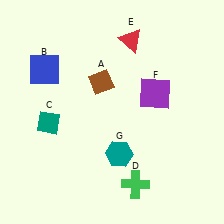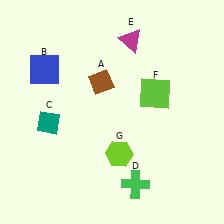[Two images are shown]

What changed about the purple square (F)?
In Image 1, F is purple. In Image 2, it changed to lime.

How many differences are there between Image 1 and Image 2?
There are 3 differences between the two images.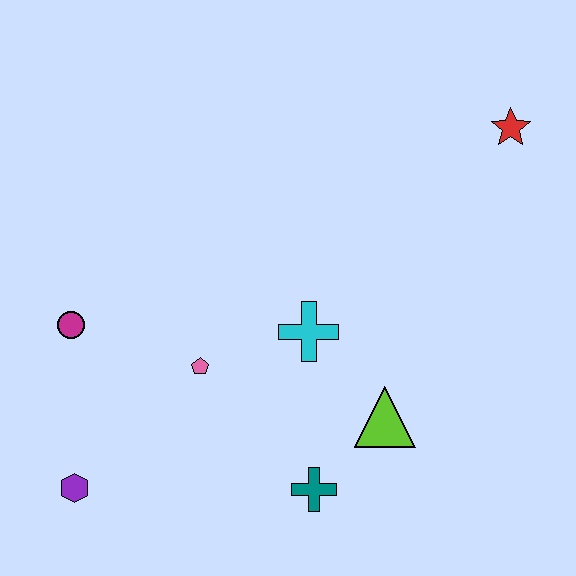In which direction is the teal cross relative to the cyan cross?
The teal cross is below the cyan cross.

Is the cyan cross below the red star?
Yes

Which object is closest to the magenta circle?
The pink pentagon is closest to the magenta circle.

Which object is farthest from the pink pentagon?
The red star is farthest from the pink pentagon.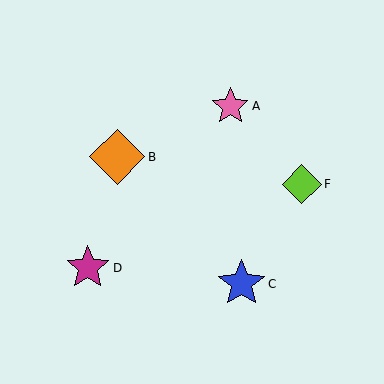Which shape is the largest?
The orange diamond (labeled B) is the largest.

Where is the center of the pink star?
The center of the pink star is at (230, 106).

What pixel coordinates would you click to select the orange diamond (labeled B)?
Click at (117, 157) to select the orange diamond B.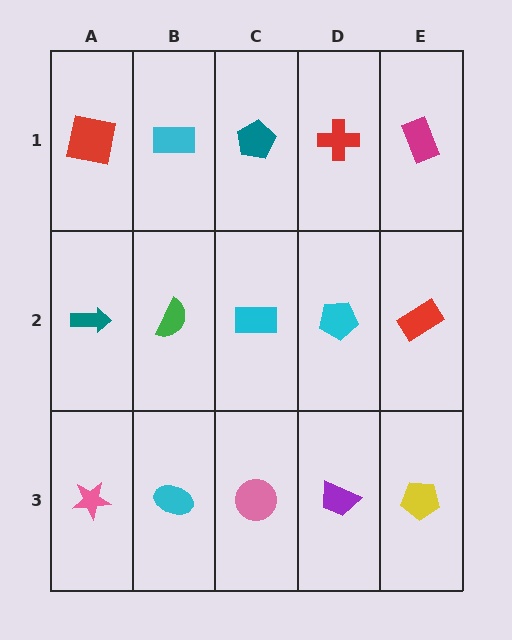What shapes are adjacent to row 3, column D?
A cyan pentagon (row 2, column D), a pink circle (row 3, column C), a yellow pentagon (row 3, column E).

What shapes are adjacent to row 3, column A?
A teal arrow (row 2, column A), a cyan ellipse (row 3, column B).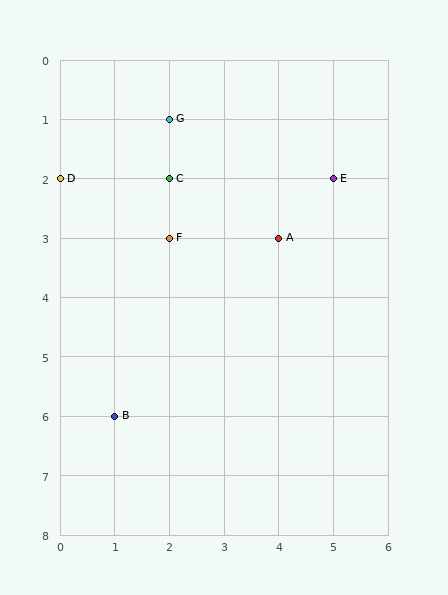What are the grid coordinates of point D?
Point D is at grid coordinates (0, 2).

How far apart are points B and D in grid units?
Points B and D are 1 column and 4 rows apart (about 4.1 grid units diagonally).